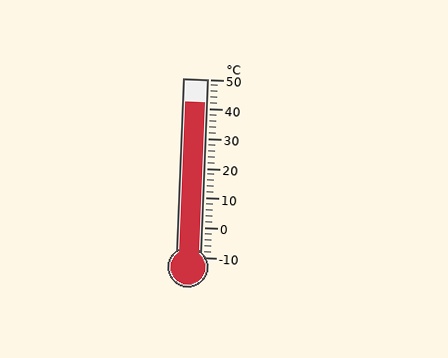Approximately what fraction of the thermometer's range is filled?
The thermometer is filled to approximately 85% of its range.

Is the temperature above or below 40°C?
The temperature is above 40°C.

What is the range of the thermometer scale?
The thermometer scale ranges from -10°C to 50°C.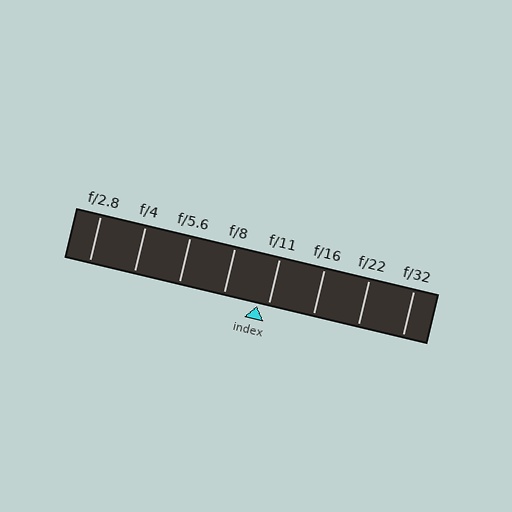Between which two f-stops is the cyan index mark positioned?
The index mark is between f/8 and f/11.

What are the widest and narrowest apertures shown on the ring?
The widest aperture shown is f/2.8 and the narrowest is f/32.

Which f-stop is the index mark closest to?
The index mark is closest to f/11.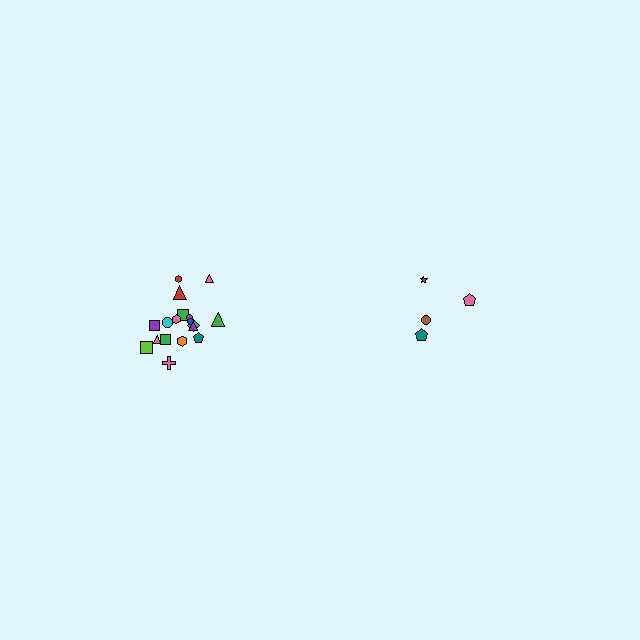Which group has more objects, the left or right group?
The left group.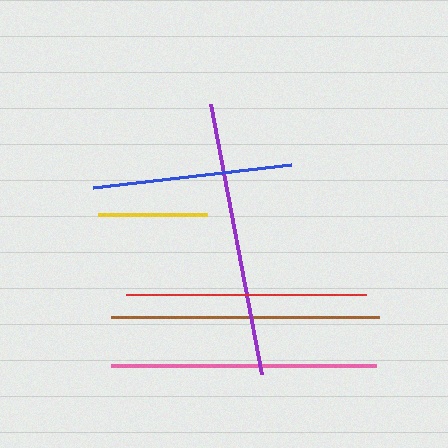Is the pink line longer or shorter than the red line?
The pink line is longer than the red line.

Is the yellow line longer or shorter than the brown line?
The brown line is longer than the yellow line.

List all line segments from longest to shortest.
From longest to shortest: purple, brown, pink, red, blue, yellow.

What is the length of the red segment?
The red segment is approximately 240 pixels long.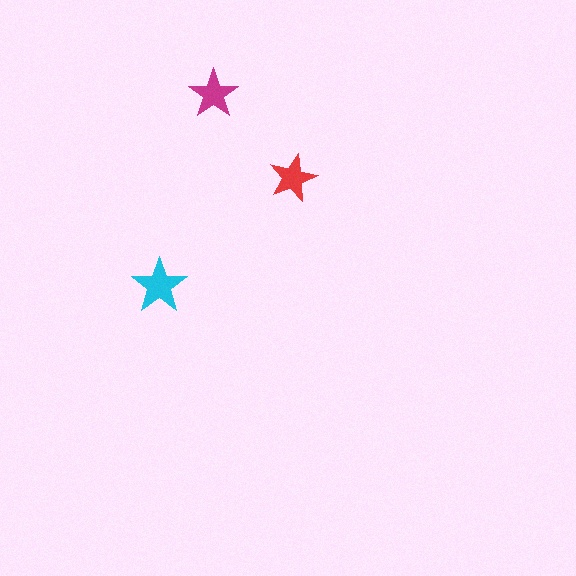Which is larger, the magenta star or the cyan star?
The cyan one.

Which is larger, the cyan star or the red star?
The cyan one.